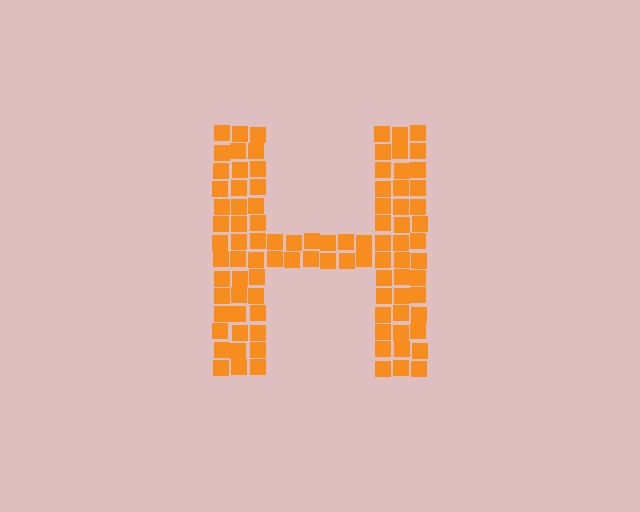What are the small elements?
The small elements are squares.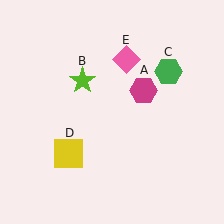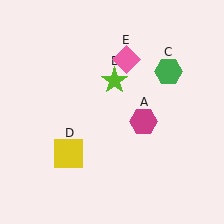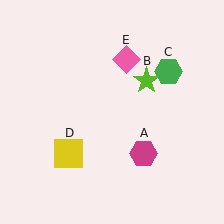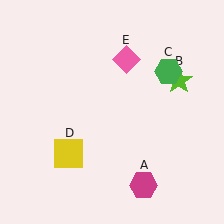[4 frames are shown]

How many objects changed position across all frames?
2 objects changed position: magenta hexagon (object A), lime star (object B).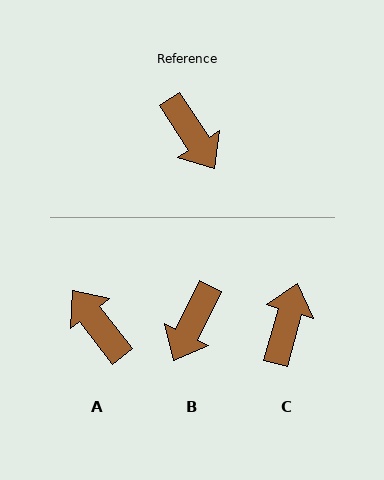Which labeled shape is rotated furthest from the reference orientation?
A, about 176 degrees away.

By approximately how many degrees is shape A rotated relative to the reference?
Approximately 176 degrees clockwise.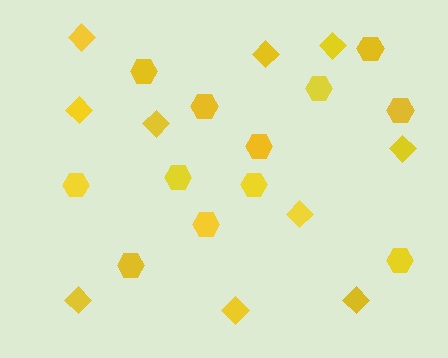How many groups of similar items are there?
There are 2 groups: one group of hexagons (12) and one group of diamonds (10).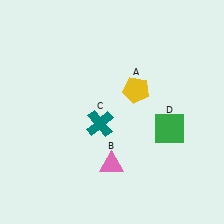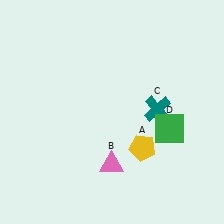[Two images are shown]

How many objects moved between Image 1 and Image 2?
2 objects moved between the two images.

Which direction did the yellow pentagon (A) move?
The yellow pentagon (A) moved down.